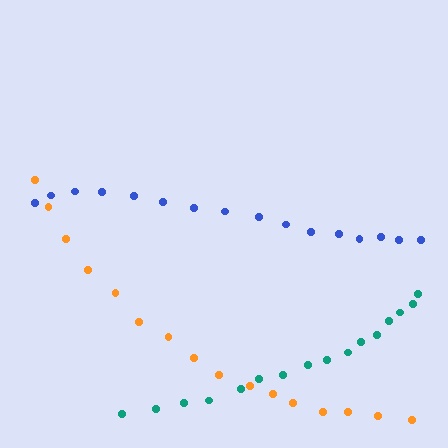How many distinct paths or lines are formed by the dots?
There are 3 distinct paths.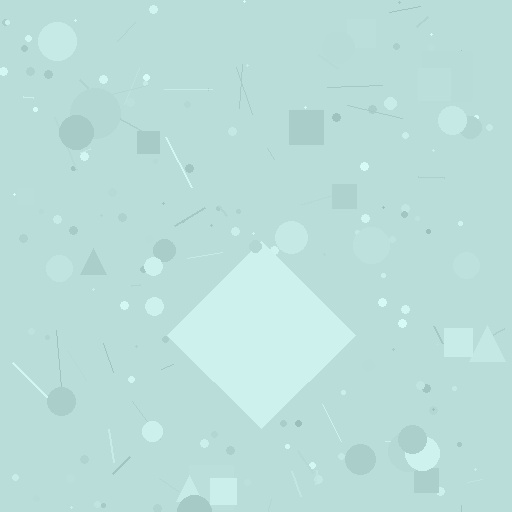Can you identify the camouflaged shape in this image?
The camouflaged shape is a diamond.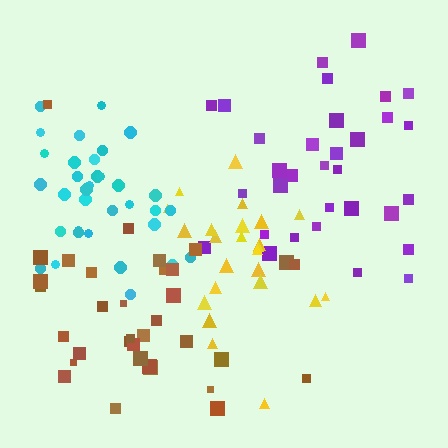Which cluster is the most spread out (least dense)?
Brown.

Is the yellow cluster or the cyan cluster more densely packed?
Cyan.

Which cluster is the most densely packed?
Cyan.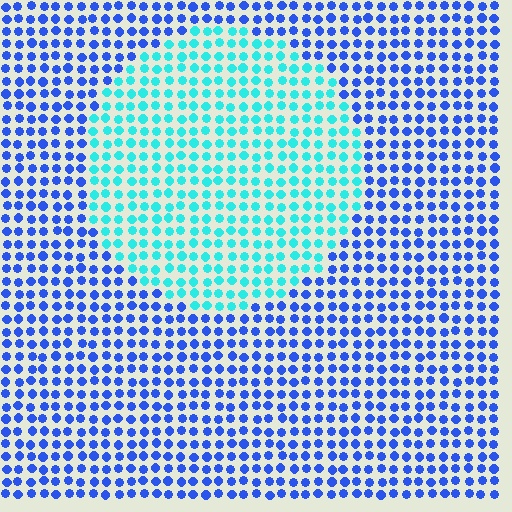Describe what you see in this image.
The image is filled with small blue elements in a uniform arrangement. A circle-shaped region is visible where the elements are tinted to a slightly different hue, forming a subtle color boundary.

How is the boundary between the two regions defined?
The boundary is defined purely by a slight shift in hue (about 49 degrees). Spacing, size, and orientation are identical on both sides.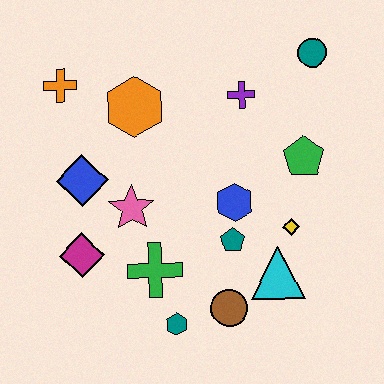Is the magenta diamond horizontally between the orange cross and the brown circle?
Yes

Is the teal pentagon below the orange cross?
Yes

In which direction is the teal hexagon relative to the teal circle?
The teal hexagon is below the teal circle.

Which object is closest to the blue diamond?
The pink star is closest to the blue diamond.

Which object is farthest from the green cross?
The teal circle is farthest from the green cross.